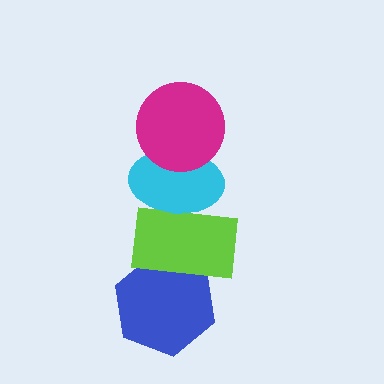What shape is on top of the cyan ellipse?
The magenta circle is on top of the cyan ellipse.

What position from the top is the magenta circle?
The magenta circle is 1st from the top.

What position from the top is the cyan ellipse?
The cyan ellipse is 2nd from the top.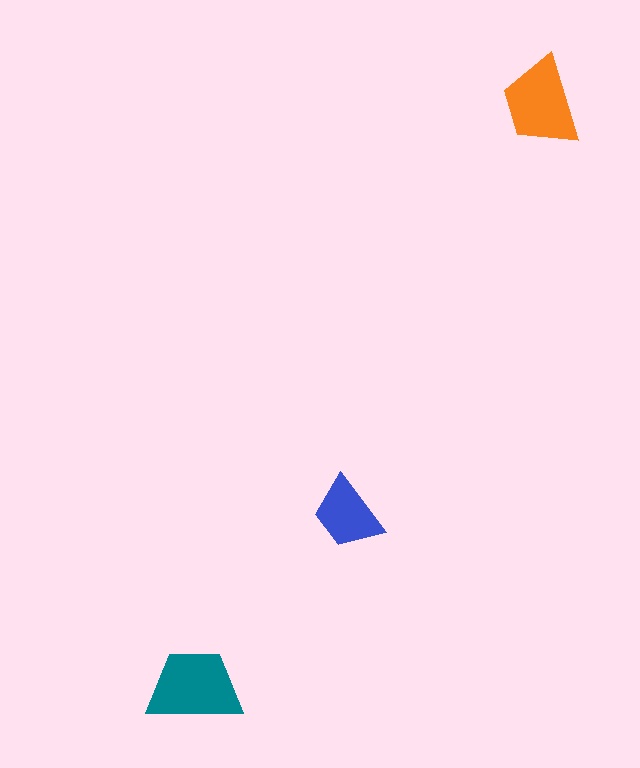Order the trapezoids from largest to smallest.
the teal one, the orange one, the blue one.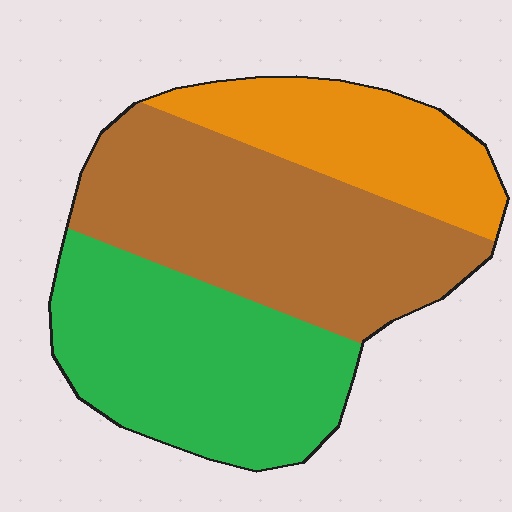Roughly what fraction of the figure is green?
Green takes up about three eighths (3/8) of the figure.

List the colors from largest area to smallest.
From largest to smallest: brown, green, orange.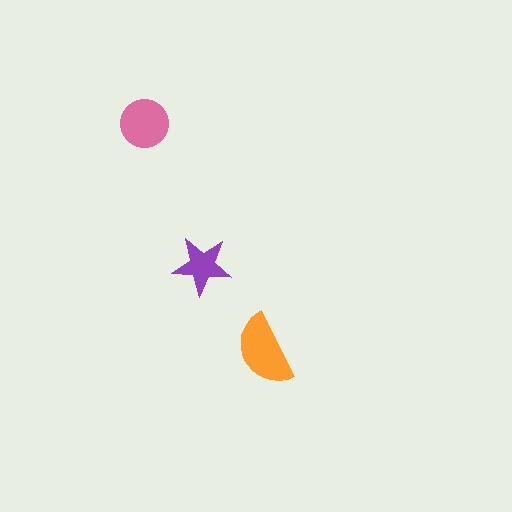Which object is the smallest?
The purple star.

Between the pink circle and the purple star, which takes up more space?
The pink circle.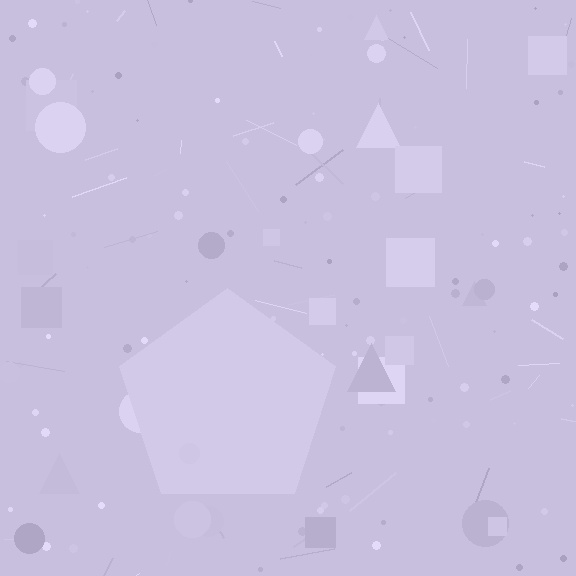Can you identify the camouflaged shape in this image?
The camouflaged shape is a pentagon.